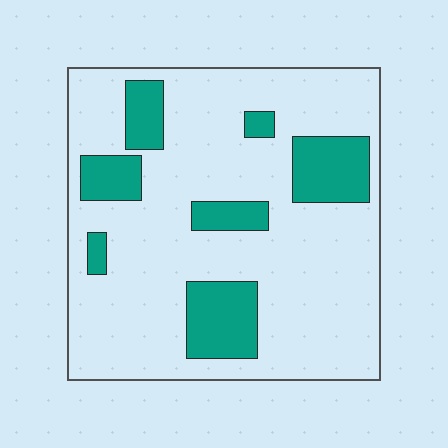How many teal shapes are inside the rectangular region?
7.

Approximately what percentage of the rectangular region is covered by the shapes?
Approximately 20%.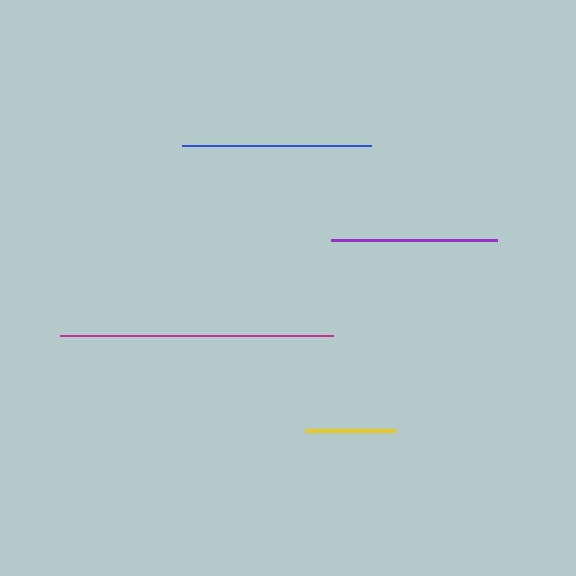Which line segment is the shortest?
The yellow line is the shortest at approximately 90 pixels.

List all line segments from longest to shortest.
From longest to shortest: magenta, blue, purple, yellow.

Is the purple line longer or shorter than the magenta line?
The magenta line is longer than the purple line.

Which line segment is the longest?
The magenta line is the longest at approximately 273 pixels.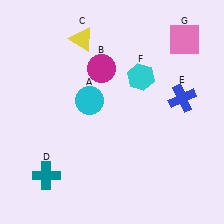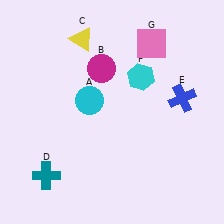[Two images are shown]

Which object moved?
The pink square (G) moved left.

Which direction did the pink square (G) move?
The pink square (G) moved left.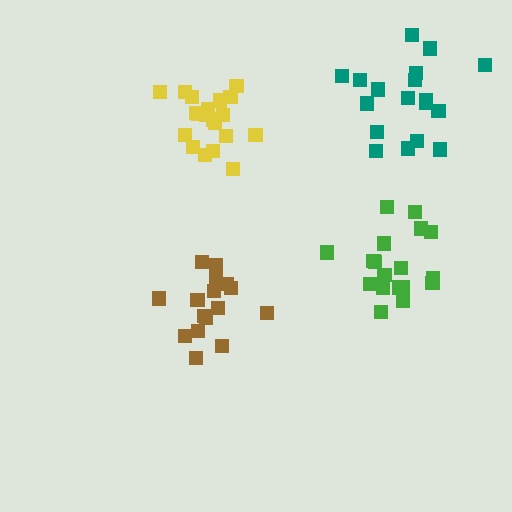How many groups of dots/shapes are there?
There are 4 groups.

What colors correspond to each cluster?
The clusters are colored: green, brown, teal, yellow.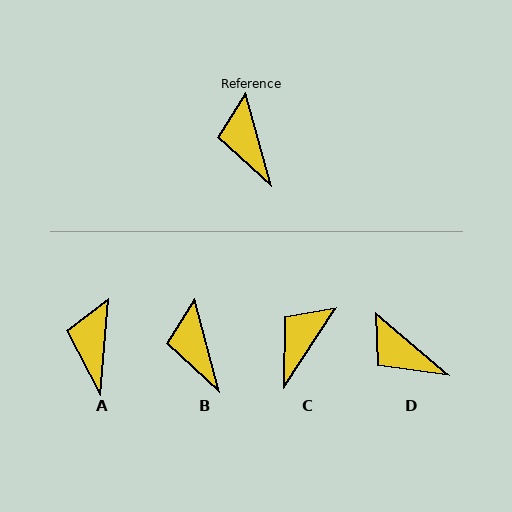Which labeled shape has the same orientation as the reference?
B.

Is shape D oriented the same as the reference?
No, it is off by about 34 degrees.